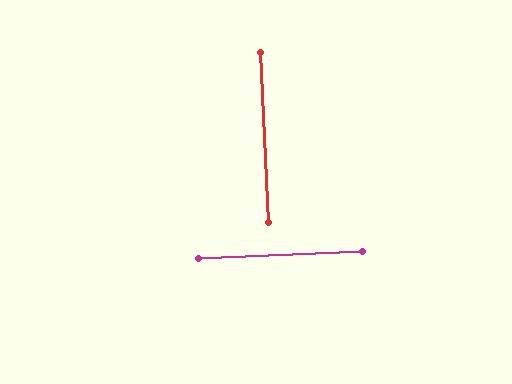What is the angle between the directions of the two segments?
Approximately 90 degrees.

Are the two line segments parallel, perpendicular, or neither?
Perpendicular — they meet at approximately 90°.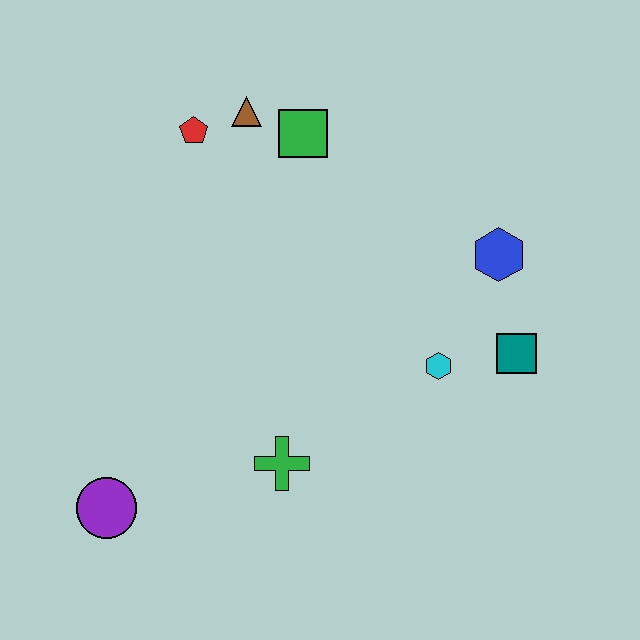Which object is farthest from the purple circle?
The blue hexagon is farthest from the purple circle.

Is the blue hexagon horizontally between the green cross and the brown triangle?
No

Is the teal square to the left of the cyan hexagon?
No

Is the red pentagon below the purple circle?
No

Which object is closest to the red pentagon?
The brown triangle is closest to the red pentagon.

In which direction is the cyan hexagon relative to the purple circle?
The cyan hexagon is to the right of the purple circle.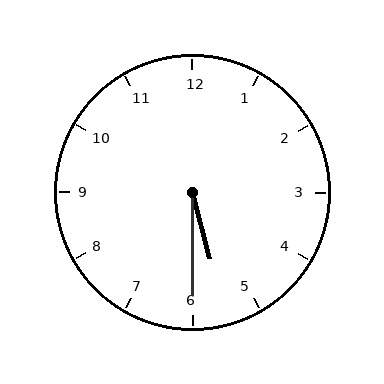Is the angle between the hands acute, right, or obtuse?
It is acute.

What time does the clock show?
5:30.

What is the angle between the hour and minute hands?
Approximately 15 degrees.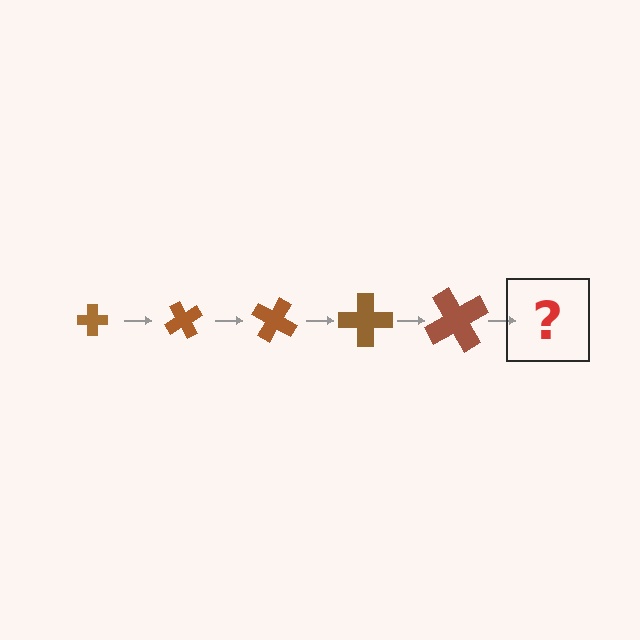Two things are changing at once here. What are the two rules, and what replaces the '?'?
The two rules are that the cross grows larger each step and it rotates 60 degrees each step. The '?' should be a cross, larger than the previous one and rotated 300 degrees from the start.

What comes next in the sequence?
The next element should be a cross, larger than the previous one and rotated 300 degrees from the start.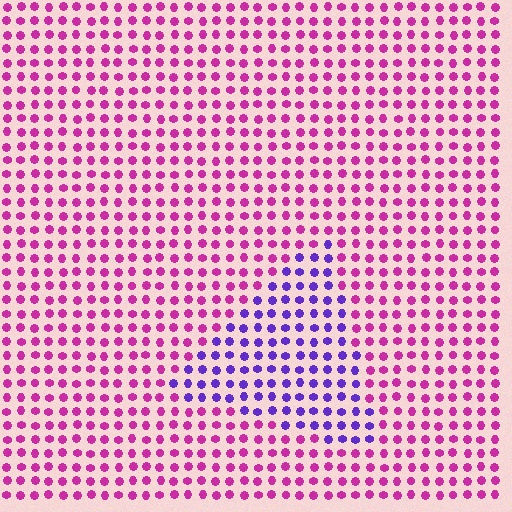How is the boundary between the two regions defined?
The boundary is defined purely by a slight shift in hue (about 54 degrees). Spacing, size, and orientation are identical on both sides.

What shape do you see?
I see a triangle.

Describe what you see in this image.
The image is filled with small magenta elements in a uniform arrangement. A triangle-shaped region is visible where the elements are tinted to a slightly different hue, forming a subtle color boundary.